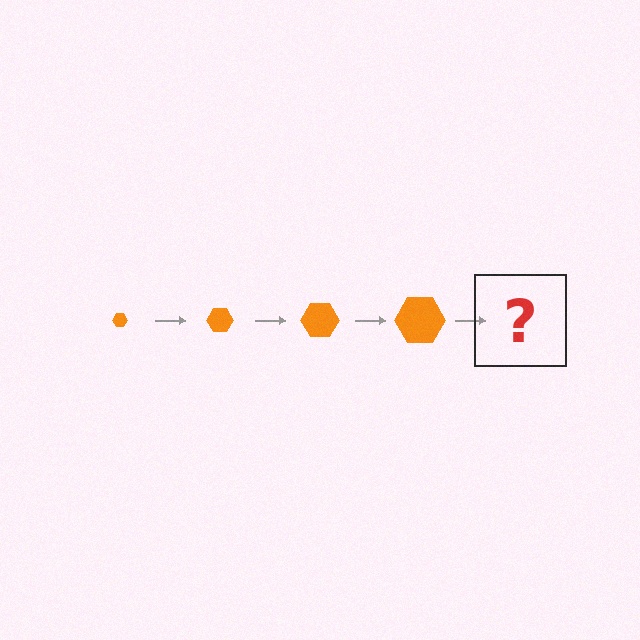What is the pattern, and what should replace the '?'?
The pattern is that the hexagon gets progressively larger each step. The '?' should be an orange hexagon, larger than the previous one.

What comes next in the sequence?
The next element should be an orange hexagon, larger than the previous one.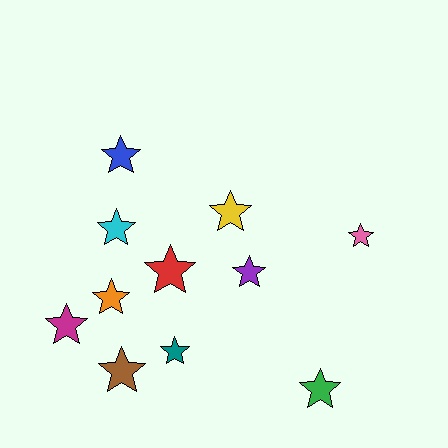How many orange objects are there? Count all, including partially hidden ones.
There is 1 orange object.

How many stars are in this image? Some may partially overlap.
There are 11 stars.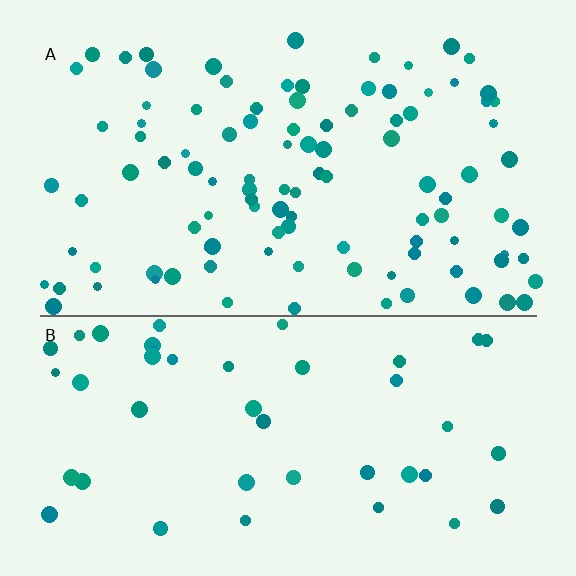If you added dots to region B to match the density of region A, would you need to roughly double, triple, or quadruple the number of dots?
Approximately double.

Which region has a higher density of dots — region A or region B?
A (the top).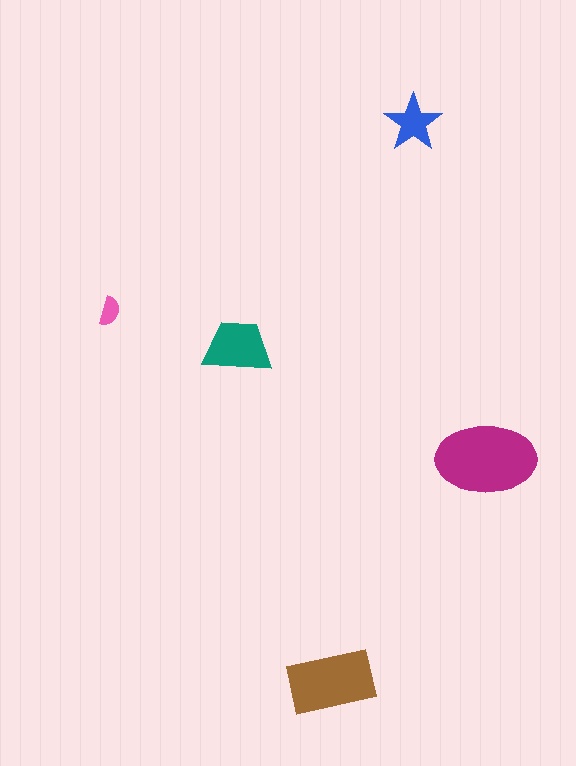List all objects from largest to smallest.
The magenta ellipse, the brown rectangle, the teal trapezoid, the blue star, the pink semicircle.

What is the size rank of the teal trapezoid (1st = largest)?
3rd.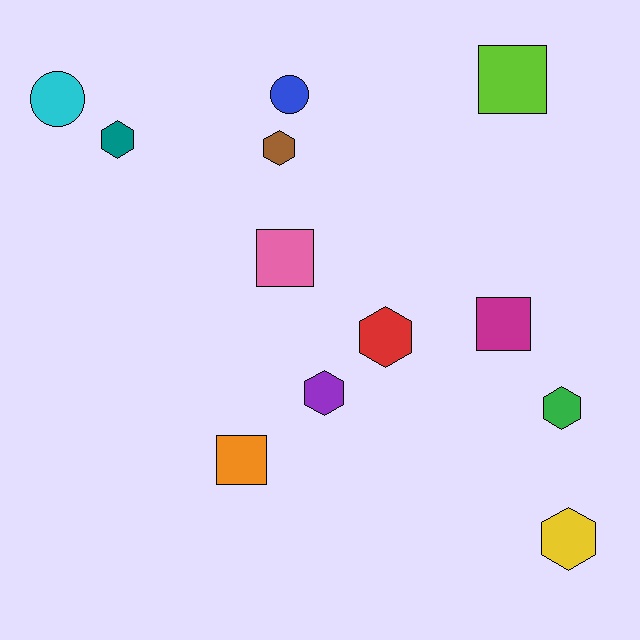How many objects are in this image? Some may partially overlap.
There are 12 objects.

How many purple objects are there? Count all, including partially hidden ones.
There is 1 purple object.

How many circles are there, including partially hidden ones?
There are 2 circles.